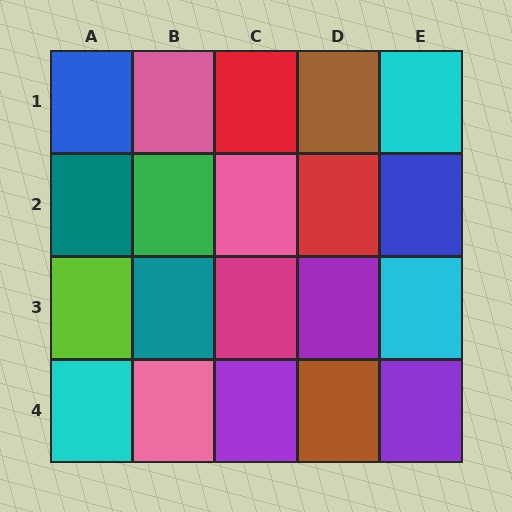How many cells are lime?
1 cell is lime.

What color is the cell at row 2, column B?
Green.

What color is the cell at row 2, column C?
Pink.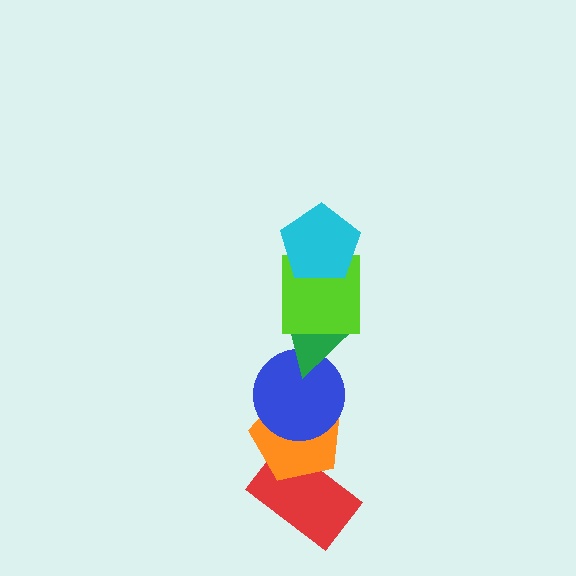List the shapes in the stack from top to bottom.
From top to bottom: the cyan pentagon, the lime square, the green triangle, the blue circle, the orange pentagon, the red rectangle.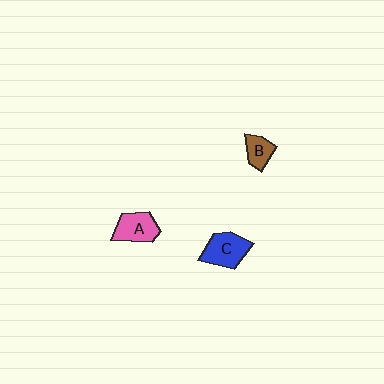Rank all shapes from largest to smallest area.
From largest to smallest: C (blue), A (pink), B (brown).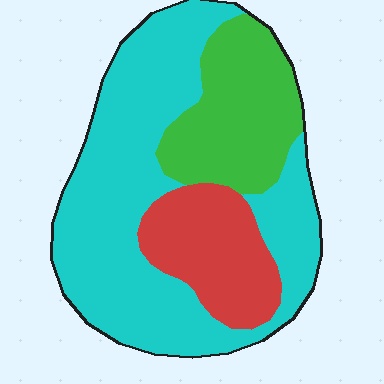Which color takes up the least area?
Red, at roughly 20%.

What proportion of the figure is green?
Green takes up about one quarter (1/4) of the figure.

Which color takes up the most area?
Cyan, at roughly 60%.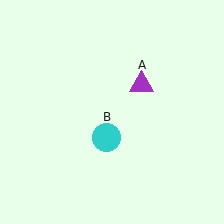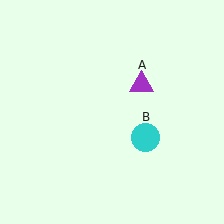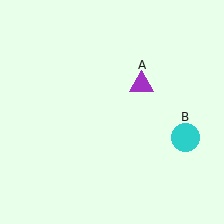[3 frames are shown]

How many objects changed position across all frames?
1 object changed position: cyan circle (object B).